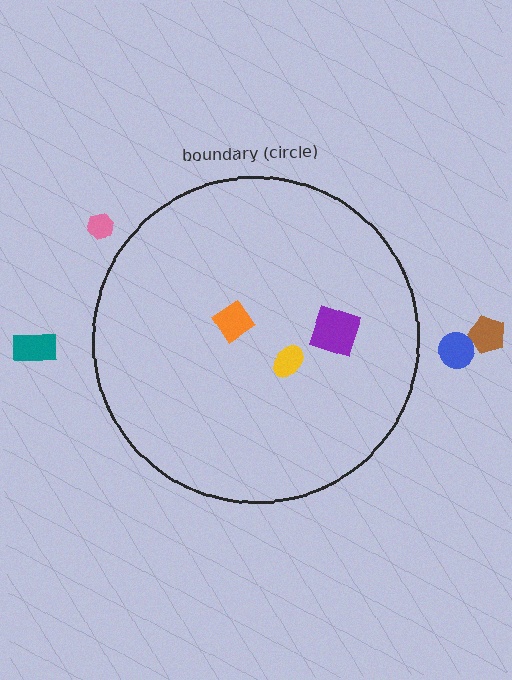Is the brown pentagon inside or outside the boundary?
Outside.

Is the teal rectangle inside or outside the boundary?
Outside.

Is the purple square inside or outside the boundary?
Inside.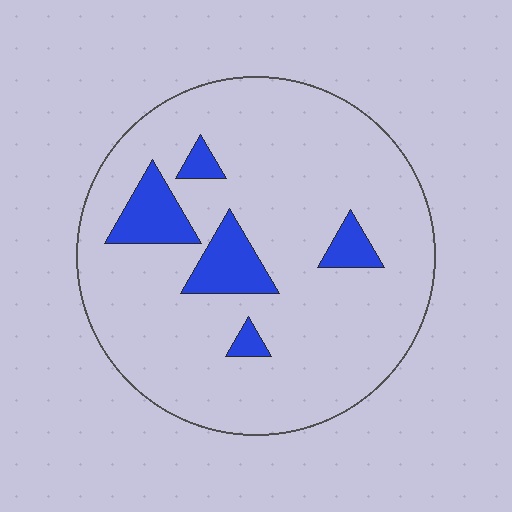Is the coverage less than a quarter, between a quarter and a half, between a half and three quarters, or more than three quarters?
Less than a quarter.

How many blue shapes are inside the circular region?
5.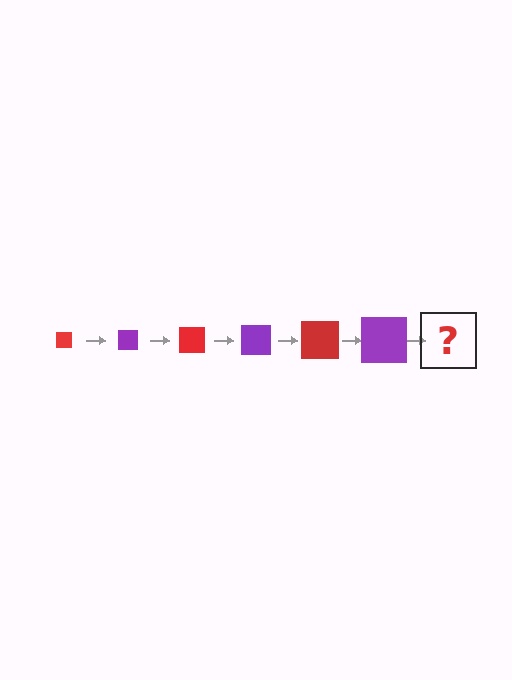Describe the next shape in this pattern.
It should be a red square, larger than the previous one.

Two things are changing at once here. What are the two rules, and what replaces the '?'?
The two rules are that the square grows larger each step and the color cycles through red and purple. The '?' should be a red square, larger than the previous one.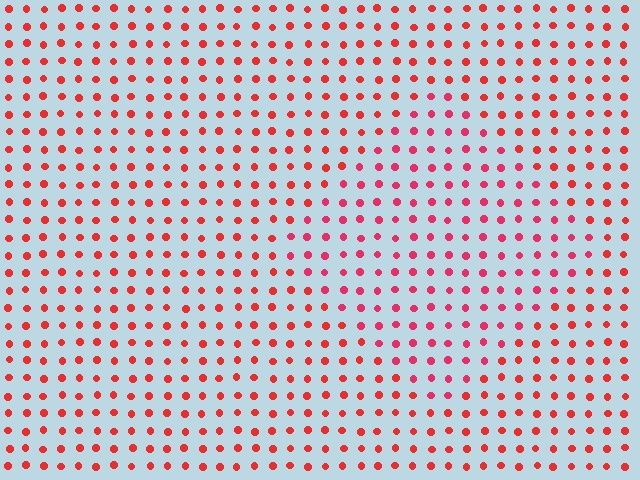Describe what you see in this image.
The image is filled with small red elements in a uniform arrangement. A diamond-shaped region is visible where the elements are tinted to a slightly different hue, forming a subtle color boundary.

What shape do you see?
I see a diamond.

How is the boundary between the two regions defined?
The boundary is defined purely by a slight shift in hue (about 18 degrees). Spacing, size, and orientation are identical on both sides.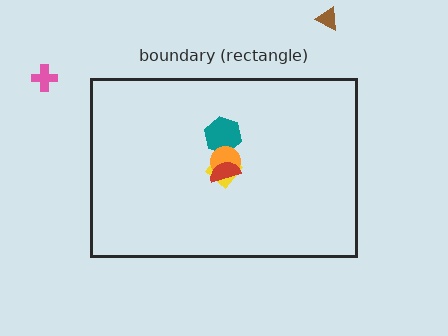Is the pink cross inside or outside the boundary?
Outside.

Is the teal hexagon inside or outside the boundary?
Inside.